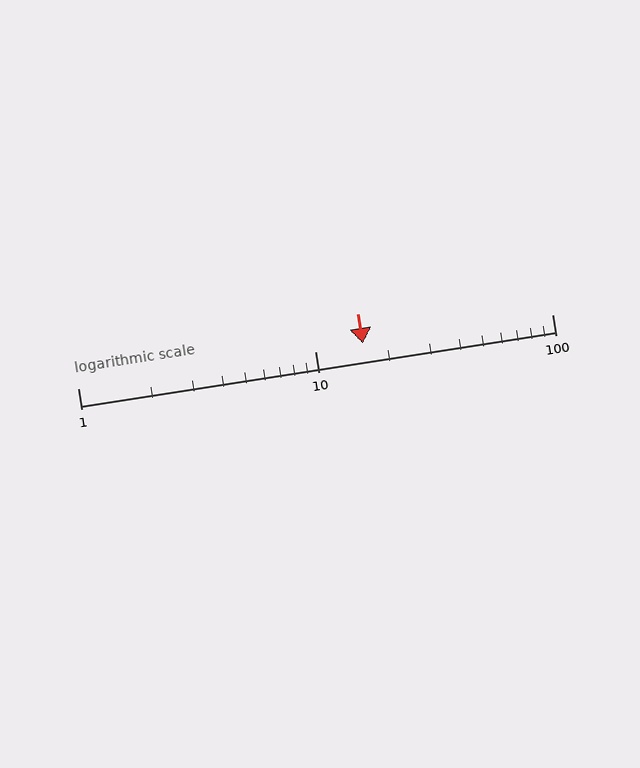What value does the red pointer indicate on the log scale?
The pointer indicates approximately 16.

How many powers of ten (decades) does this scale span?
The scale spans 2 decades, from 1 to 100.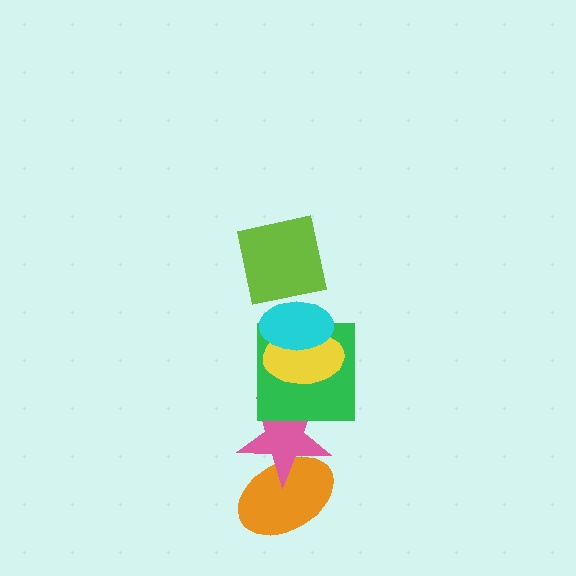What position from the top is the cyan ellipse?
The cyan ellipse is 2nd from the top.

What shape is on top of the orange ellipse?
The pink star is on top of the orange ellipse.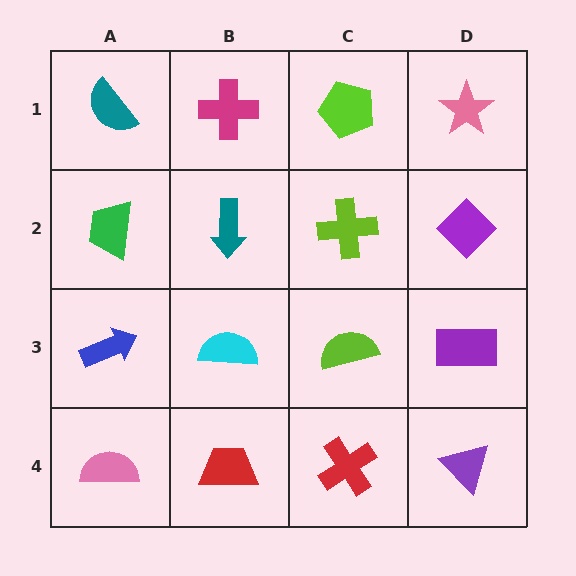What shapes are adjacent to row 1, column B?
A teal arrow (row 2, column B), a teal semicircle (row 1, column A), a lime pentagon (row 1, column C).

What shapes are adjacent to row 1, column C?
A lime cross (row 2, column C), a magenta cross (row 1, column B), a pink star (row 1, column D).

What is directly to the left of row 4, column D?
A red cross.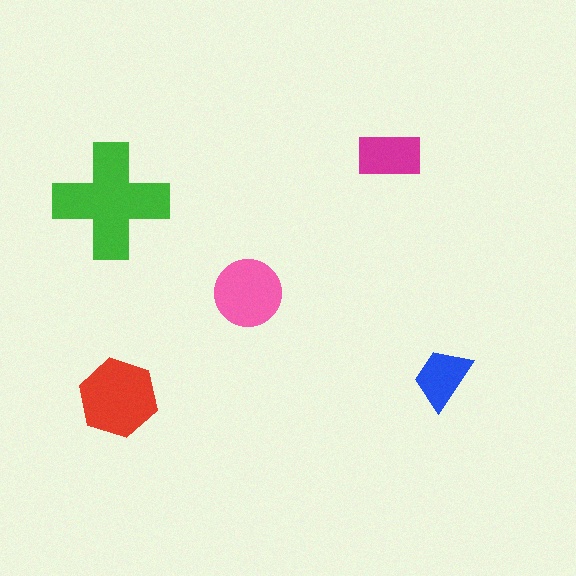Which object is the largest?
The green cross.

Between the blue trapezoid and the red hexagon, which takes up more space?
The red hexagon.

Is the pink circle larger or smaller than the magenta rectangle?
Larger.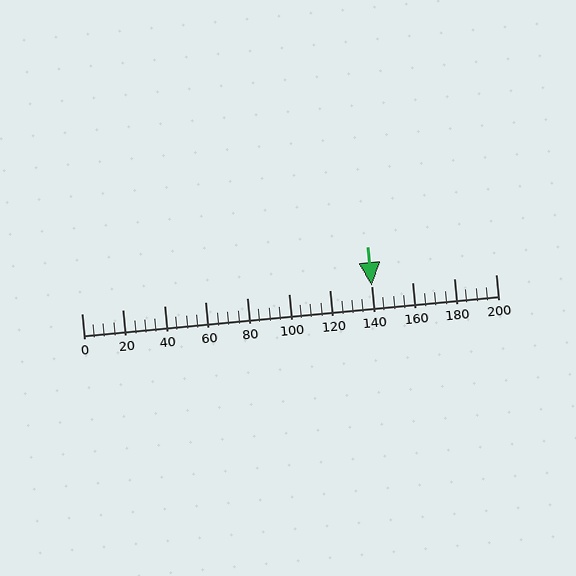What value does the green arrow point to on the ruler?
The green arrow points to approximately 140.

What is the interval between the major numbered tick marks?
The major tick marks are spaced 20 units apart.